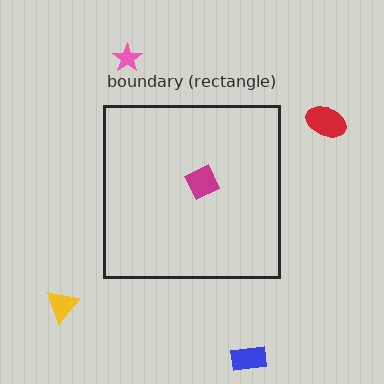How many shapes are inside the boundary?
1 inside, 4 outside.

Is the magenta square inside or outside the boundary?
Inside.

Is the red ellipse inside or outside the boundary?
Outside.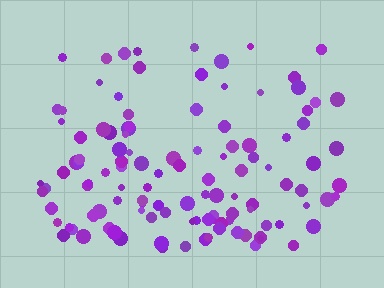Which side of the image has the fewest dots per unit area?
The top.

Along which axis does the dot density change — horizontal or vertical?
Vertical.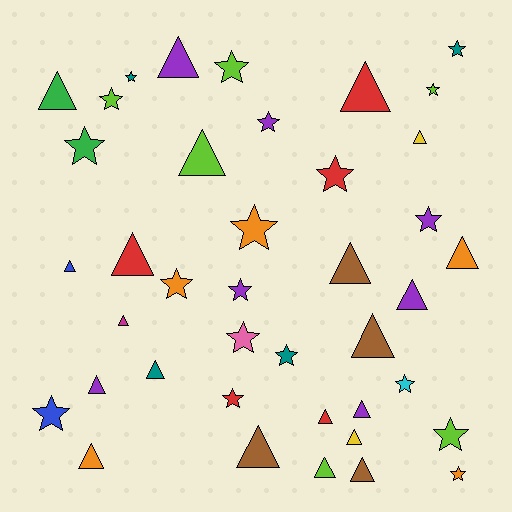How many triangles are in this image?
There are 21 triangles.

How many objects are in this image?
There are 40 objects.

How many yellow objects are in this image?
There are 2 yellow objects.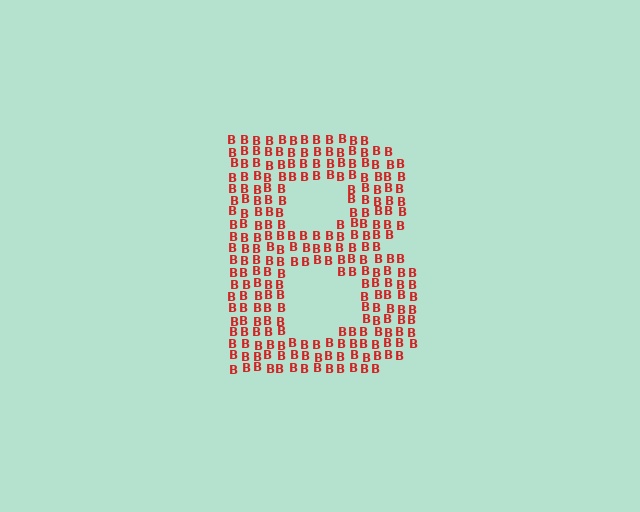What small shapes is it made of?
It is made of small letter B's.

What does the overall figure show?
The overall figure shows the letter B.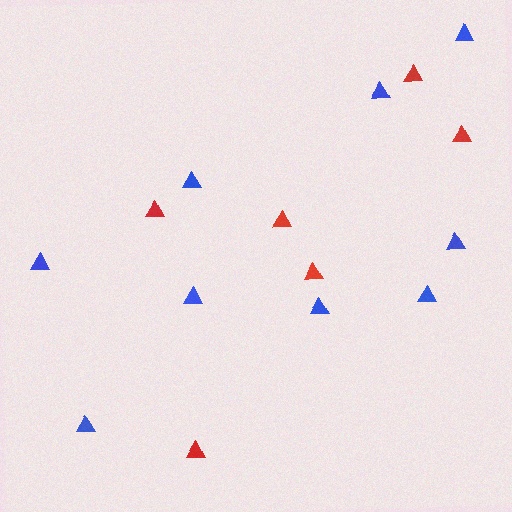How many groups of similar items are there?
There are 2 groups: one group of red triangles (6) and one group of blue triangles (9).